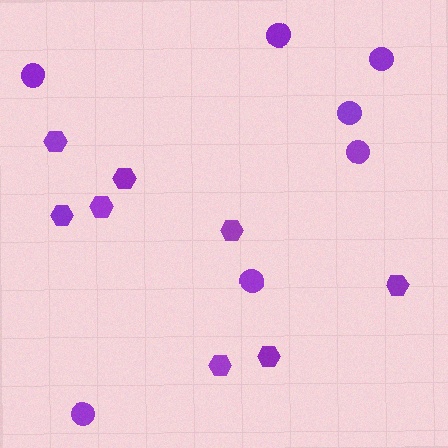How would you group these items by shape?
There are 2 groups: one group of circles (7) and one group of hexagons (8).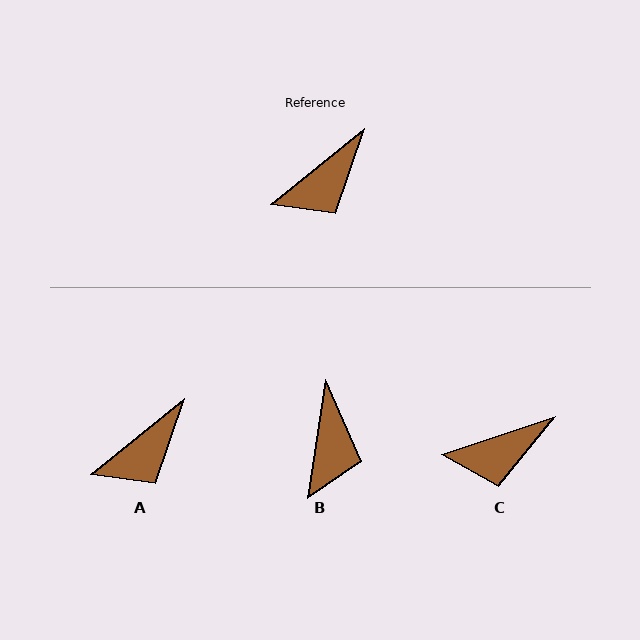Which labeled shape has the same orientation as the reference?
A.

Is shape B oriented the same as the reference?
No, it is off by about 42 degrees.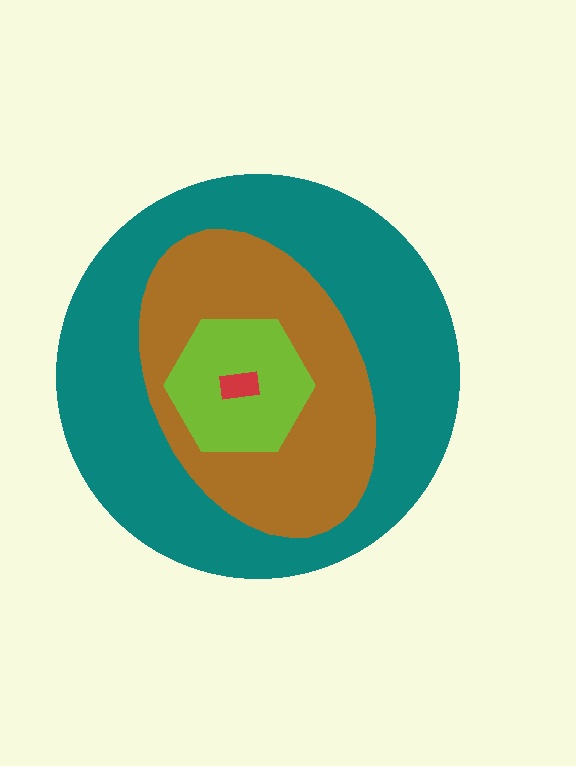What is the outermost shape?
The teal circle.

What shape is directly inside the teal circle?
The brown ellipse.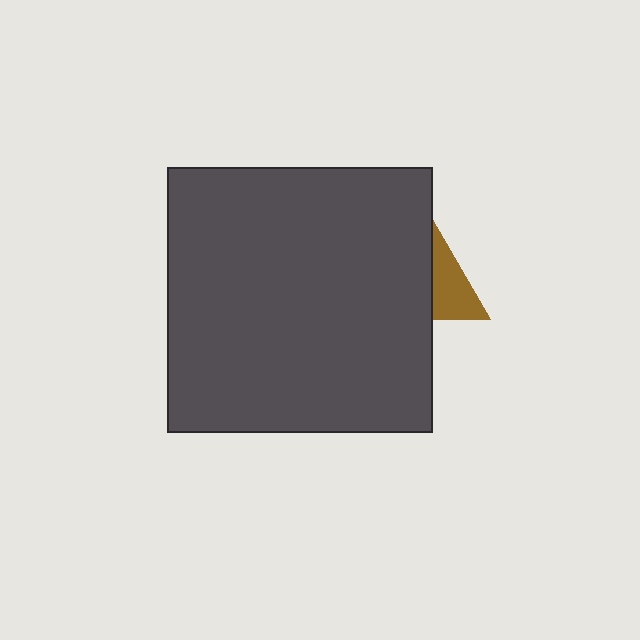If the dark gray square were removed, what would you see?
You would see the complete brown triangle.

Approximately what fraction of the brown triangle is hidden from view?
Roughly 66% of the brown triangle is hidden behind the dark gray square.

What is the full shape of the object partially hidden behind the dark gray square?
The partially hidden object is a brown triangle.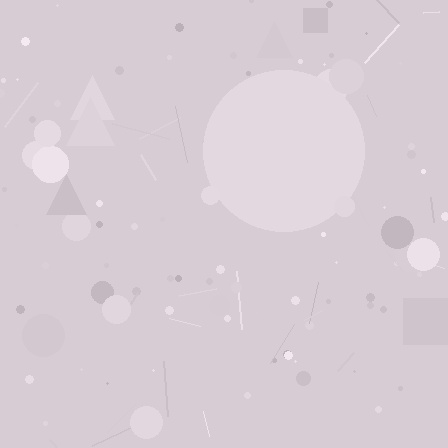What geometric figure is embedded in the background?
A circle is embedded in the background.